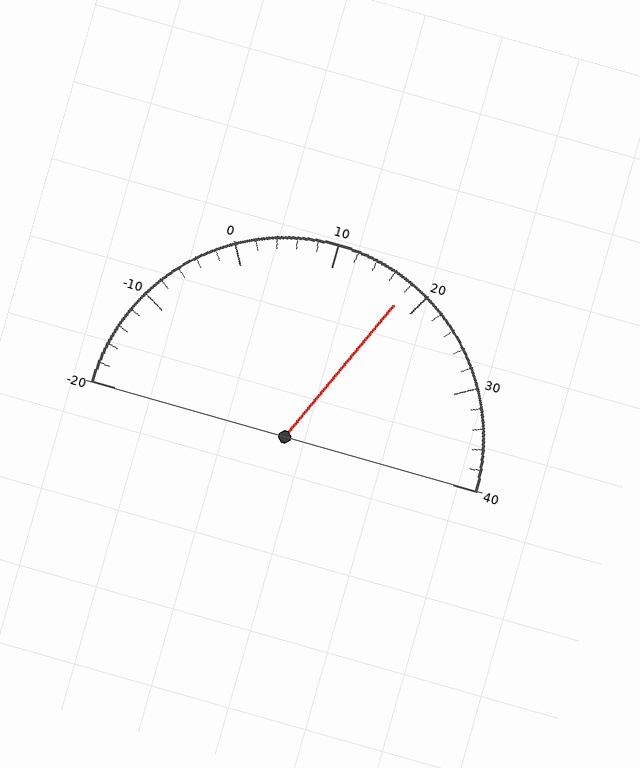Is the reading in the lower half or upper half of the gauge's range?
The reading is in the upper half of the range (-20 to 40).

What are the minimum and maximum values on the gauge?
The gauge ranges from -20 to 40.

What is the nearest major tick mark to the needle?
The nearest major tick mark is 20.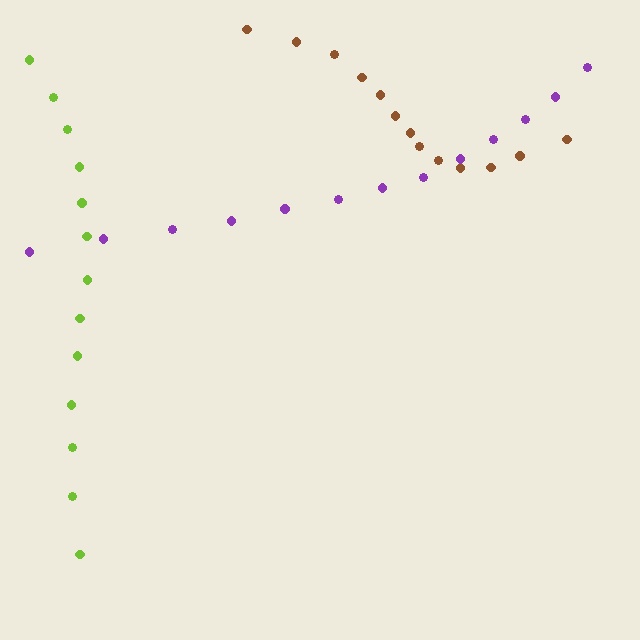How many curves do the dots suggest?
There are 3 distinct paths.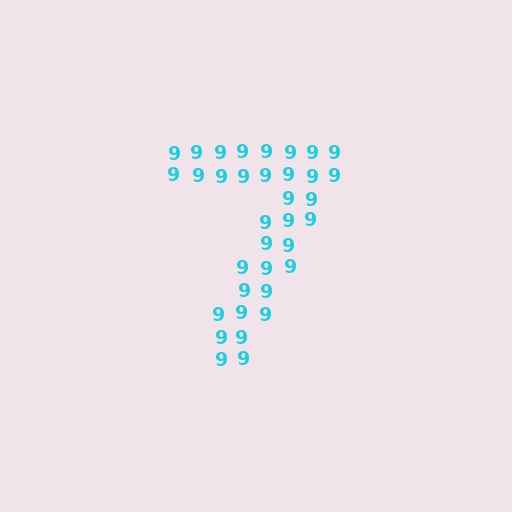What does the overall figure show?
The overall figure shows the digit 7.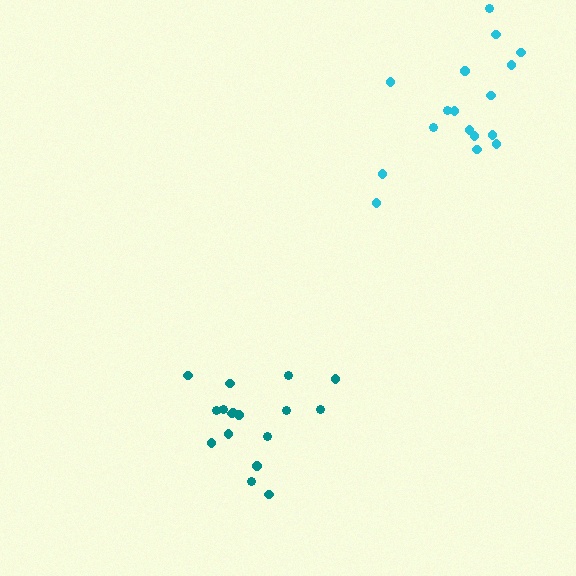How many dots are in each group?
Group 1: 17 dots, Group 2: 17 dots (34 total).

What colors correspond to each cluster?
The clusters are colored: cyan, teal.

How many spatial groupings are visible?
There are 2 spatial groupings.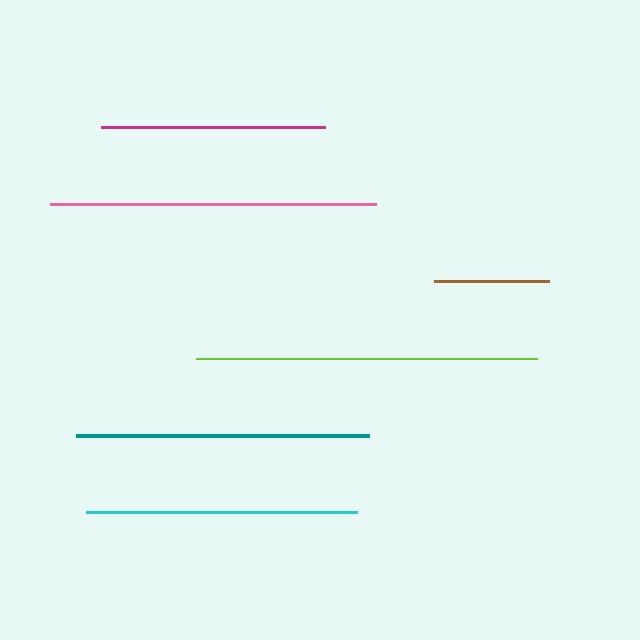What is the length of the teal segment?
The teal segment is approximately 293 pixels long.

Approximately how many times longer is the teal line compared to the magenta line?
The teal line is approximately 1.3 times the length of the magenta line.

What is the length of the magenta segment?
The magenta segment is approximately 224 pixels long.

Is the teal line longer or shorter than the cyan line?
The teal line is longer than the cyan line.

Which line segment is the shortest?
The brown line is the shortest at approximately 115 pixels.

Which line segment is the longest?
The lime line is the longest at approximately 341 pixels.